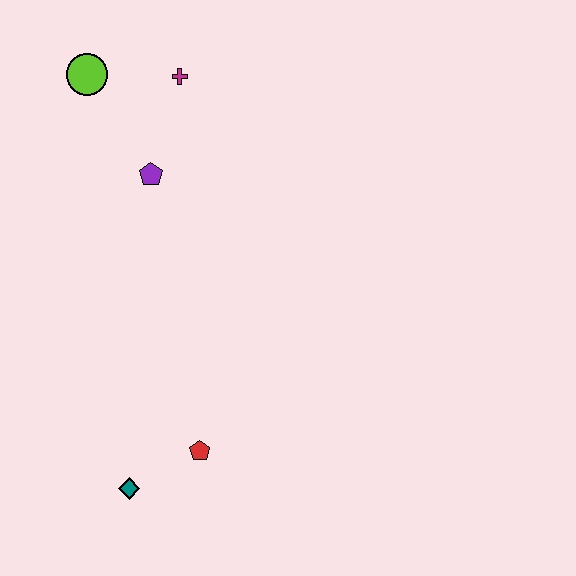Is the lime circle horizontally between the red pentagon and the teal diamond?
No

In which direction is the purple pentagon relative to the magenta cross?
The purple pentagon is below the magenta cross.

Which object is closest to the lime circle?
The magenta cross is closest to the lime circle.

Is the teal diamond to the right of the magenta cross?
No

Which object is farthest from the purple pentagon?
The teal diamond is farthest from the purple pentagon.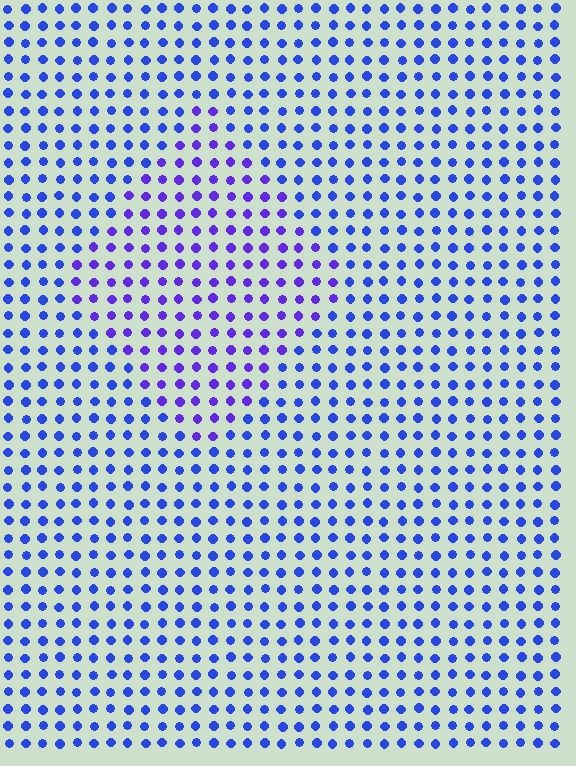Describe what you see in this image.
The image is filled with small blue elements in a uniform arrangement. A diamond-shaped region is visible where the elements are tinted to a slightly different hue, forming a subtle color boundary.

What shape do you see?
I see a diamond.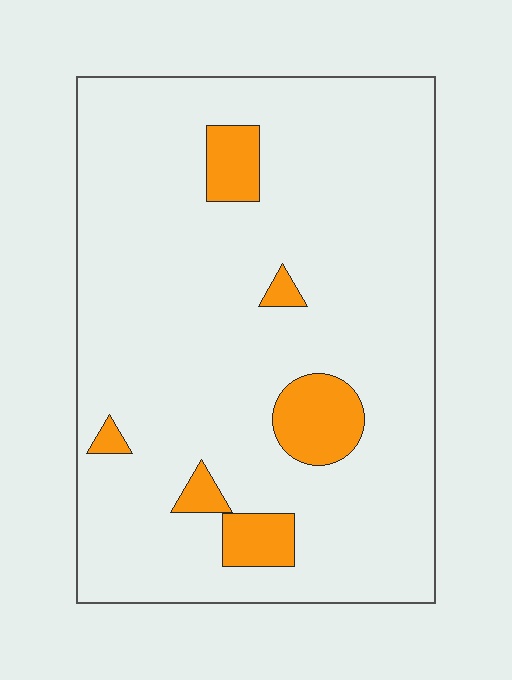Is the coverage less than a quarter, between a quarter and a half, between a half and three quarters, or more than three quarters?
Less than a quarter.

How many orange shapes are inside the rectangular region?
6.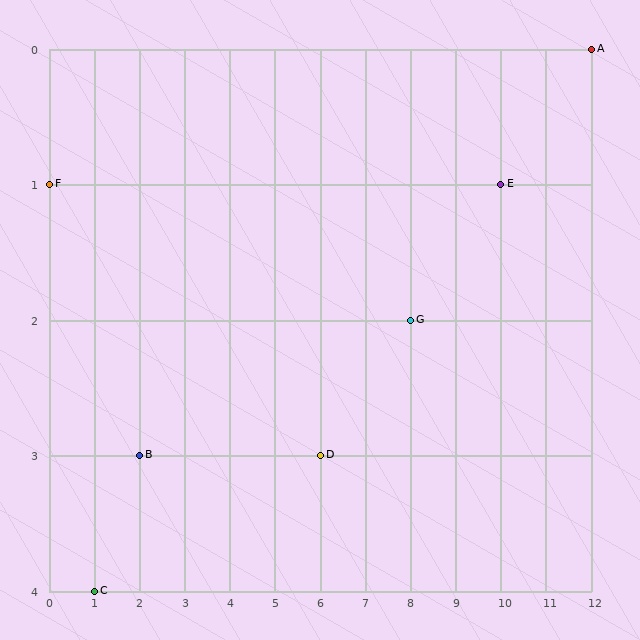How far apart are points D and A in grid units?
Points D and A are 6 columns and 3 rows apart (about 6.7 grid units diagonally).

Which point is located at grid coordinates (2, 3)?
Point B is at (2, 3).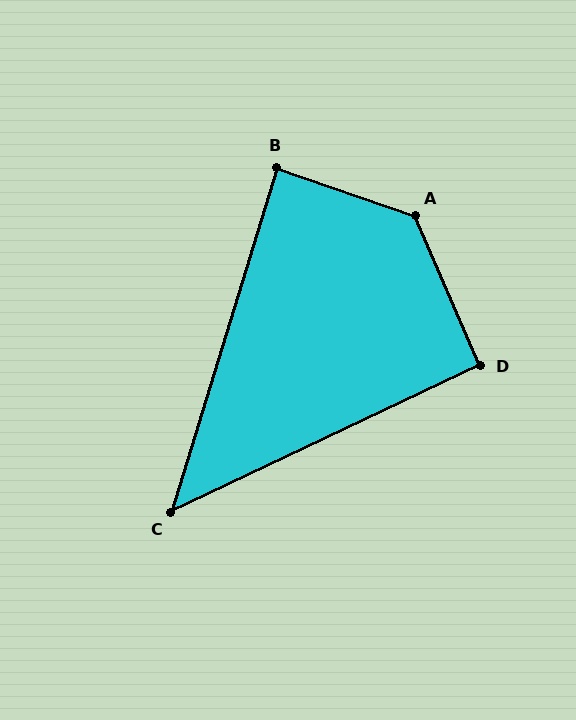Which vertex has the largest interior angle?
A, at approximately 132 degrees.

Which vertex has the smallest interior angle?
C, at approximately 48 degrees.